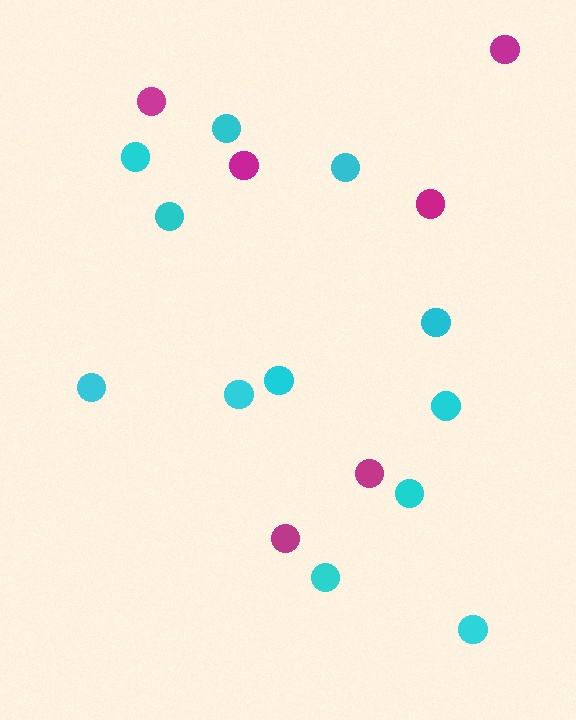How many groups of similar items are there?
There are 2 groups: one group of cyan circles (12) and one group of magenta circles (6).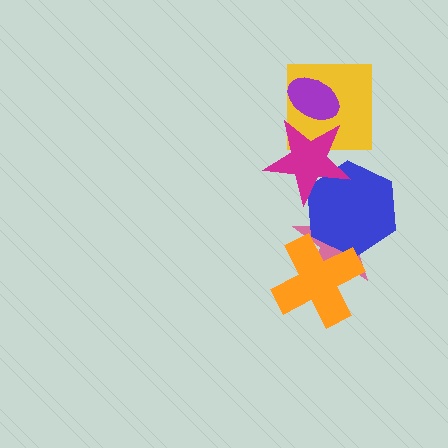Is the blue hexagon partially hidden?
Yes, it is partially covered by another shape.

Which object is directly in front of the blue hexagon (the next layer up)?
The orange cross is directly in front of the blue hexagon.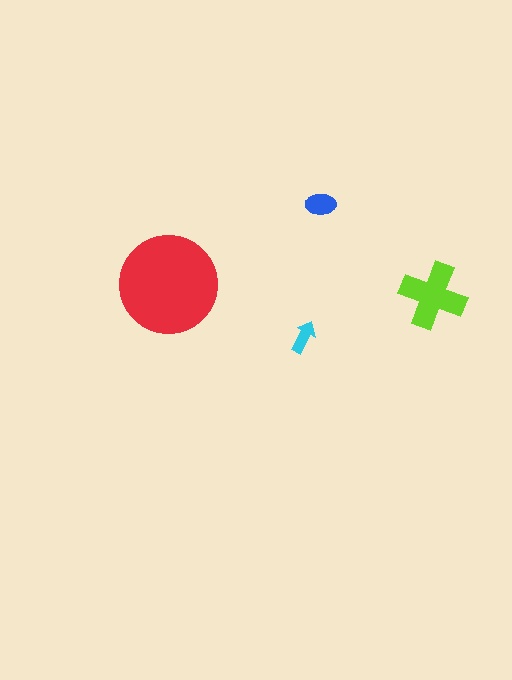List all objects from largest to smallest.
The red circle, the lime cross, the blue ellipse, the cyan arrow.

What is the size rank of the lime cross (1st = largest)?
2nd.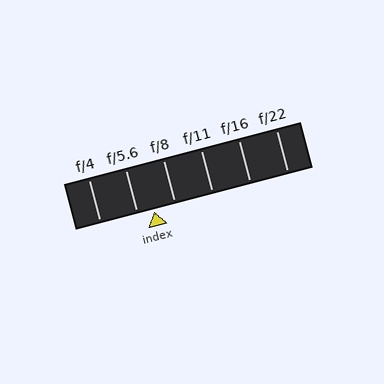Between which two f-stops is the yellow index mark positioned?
The index mark is between f/5.6 and f/8.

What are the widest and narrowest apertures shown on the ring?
The widest aperture shown is f/4 and the narrowest is f/22.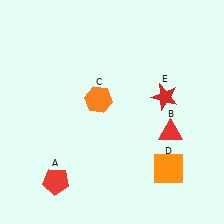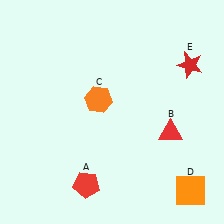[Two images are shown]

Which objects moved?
The objects that moved are: the red pentagon (A), the orange square (D), the red star (E).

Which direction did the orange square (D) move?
The orange square (D) moved right.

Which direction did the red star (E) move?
The red star (E) moved up.